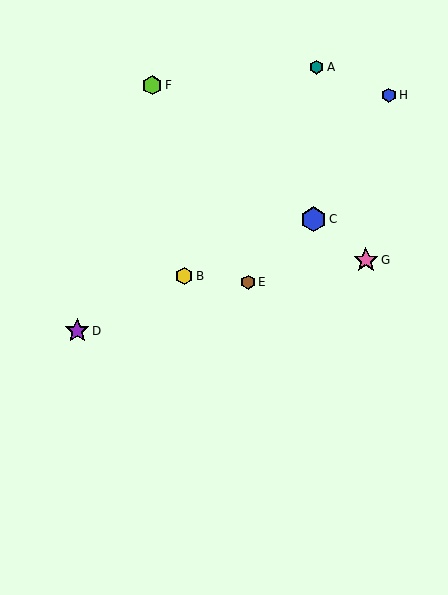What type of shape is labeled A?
Shape A is a teal hexagon.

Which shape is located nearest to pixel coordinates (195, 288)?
The yellow hexagon (labeled B) at (184, 276) is nearest to that location.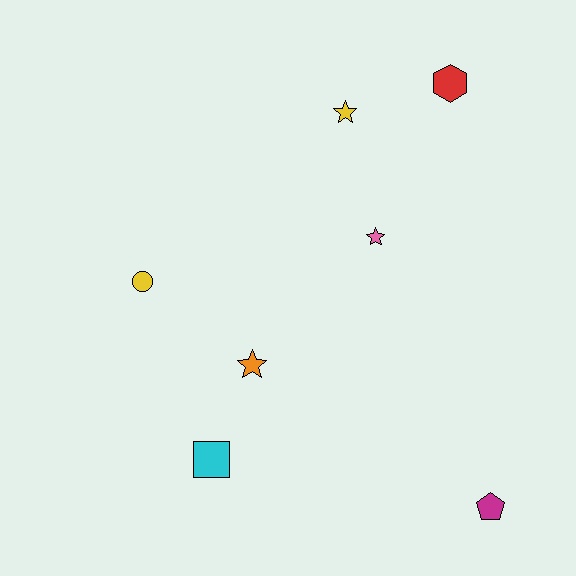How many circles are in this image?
There is 1 circle.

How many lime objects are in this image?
There are no lime objects.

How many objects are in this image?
There are 7 objects.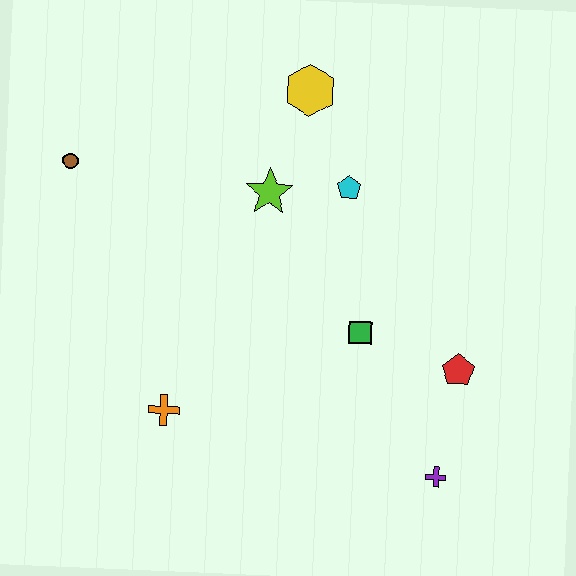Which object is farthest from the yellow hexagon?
The purple cross is farthest from the yellow hexagon.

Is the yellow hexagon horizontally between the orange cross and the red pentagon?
Yes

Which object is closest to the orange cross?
The green square is closest to the orange cross.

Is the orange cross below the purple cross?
No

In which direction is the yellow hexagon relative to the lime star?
The yellow hexagon is above the lime star.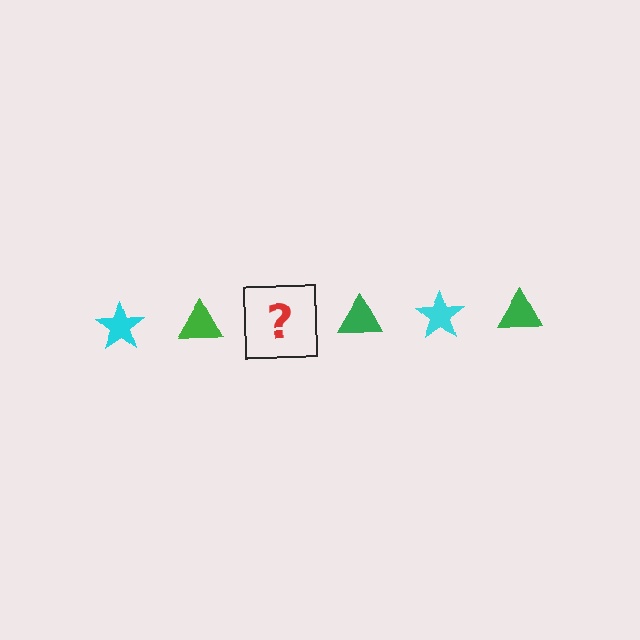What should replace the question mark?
The question mark should be replaced with a cyan star.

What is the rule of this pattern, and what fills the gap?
The rule is that the pattern alternates between cyan star and green triangle. The gap should be filled with a cyan star.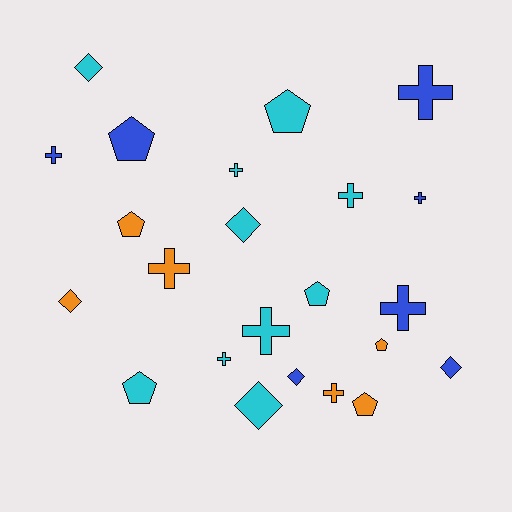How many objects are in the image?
There are 23 objects.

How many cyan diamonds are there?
There are 3 cyan diamonds.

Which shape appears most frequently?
Cross, with 10 objects.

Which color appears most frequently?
Cyan, with 10 objects.